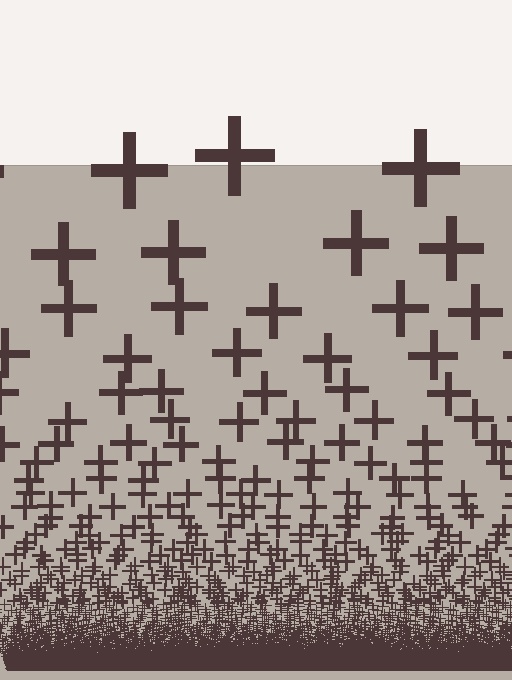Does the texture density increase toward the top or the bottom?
Density increases toward the bottom.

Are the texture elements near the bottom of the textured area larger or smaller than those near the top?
Smaller. The gradient is inverted — elements near the bottom are smaller and denser.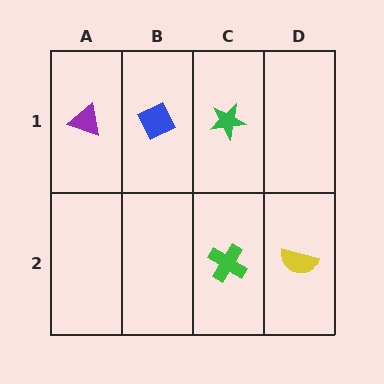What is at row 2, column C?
A green cross.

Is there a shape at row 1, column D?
No, that cell is empty.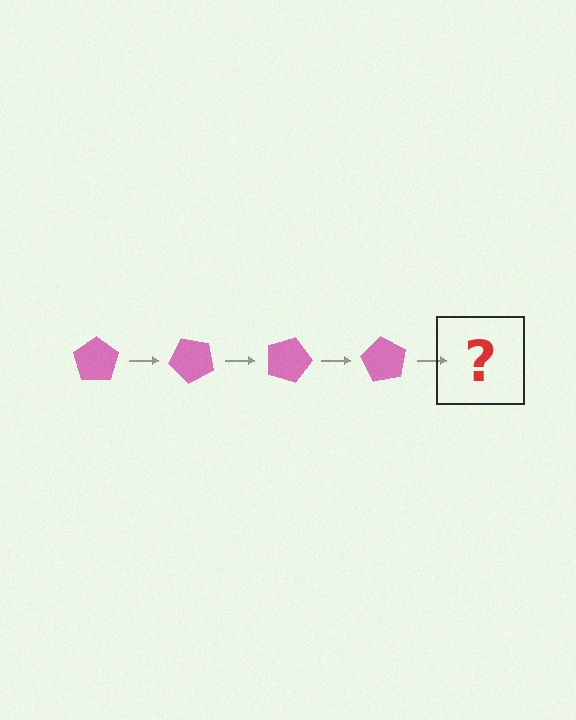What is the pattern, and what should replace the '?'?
The pattern is that the pentagon rotates 45 degrees each step. The '?' should be a pink pentagon rotated 180 degrees.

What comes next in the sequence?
The next element should be a pink pentagon rotated 180 degrees.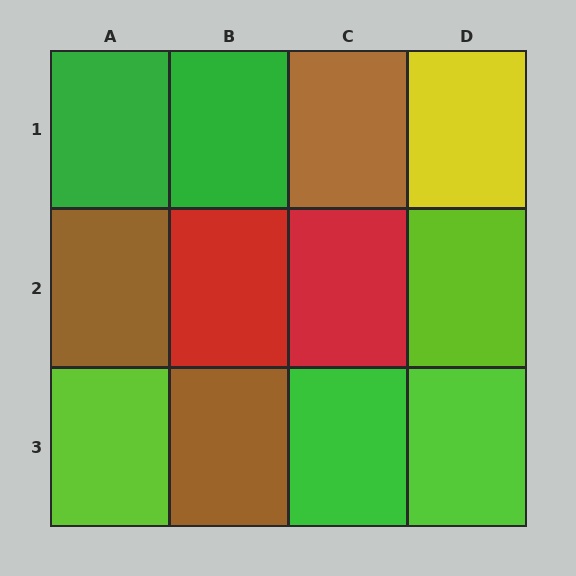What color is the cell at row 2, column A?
Brown.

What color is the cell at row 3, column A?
Lime.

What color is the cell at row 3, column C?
Green.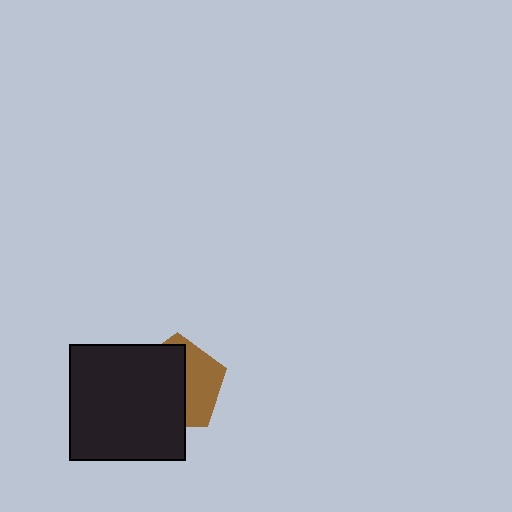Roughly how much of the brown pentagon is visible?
A small part of it is visible (roughly 41%).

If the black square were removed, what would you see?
You would see the complete brown pentagon.